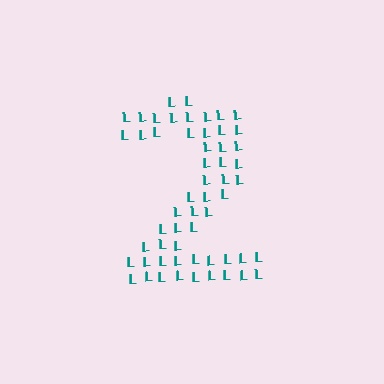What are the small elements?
The small elements are letter L's.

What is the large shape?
The large shape is the digit 2.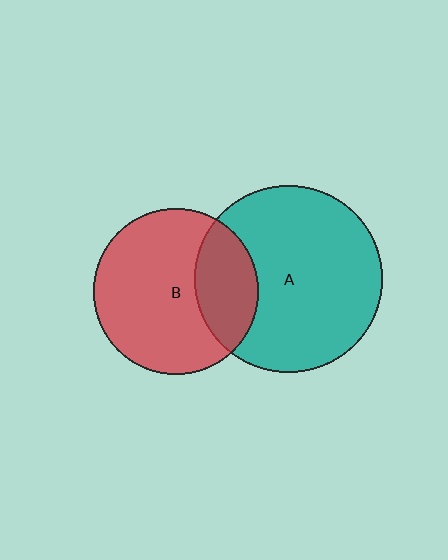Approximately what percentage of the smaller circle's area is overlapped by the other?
Approximately 30%.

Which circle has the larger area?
Circle A (teal).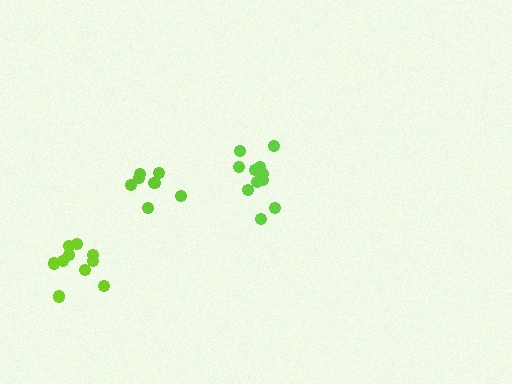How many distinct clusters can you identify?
There are 3 distinct clusters.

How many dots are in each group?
Group 1: 10 dots, Group 2: 11 dots, Group 3: 7 dots (28 total).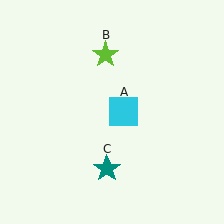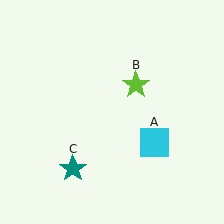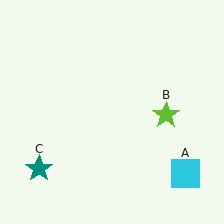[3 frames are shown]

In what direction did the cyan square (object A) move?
The cyan square (object A) moved down and to the right.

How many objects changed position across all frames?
3 objects changed position: cyan square (object A), lime star (object B), teal star (object C).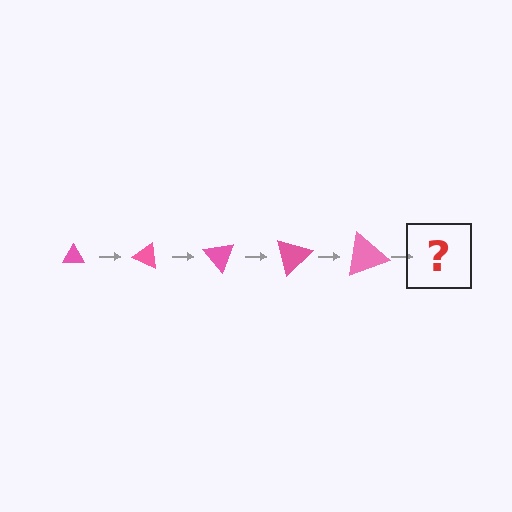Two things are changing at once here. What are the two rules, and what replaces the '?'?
The two rules are that the triangle grows larger each step and it rotates 25 degrees each step. The '?' should be a triangle, larger than the previous one and rotated 125 degrees from the start.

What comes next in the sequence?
The next element should be a triangle, larger than the previous one and rotated 125 degrees from the start.